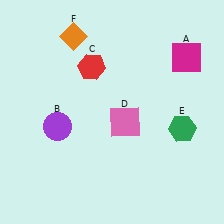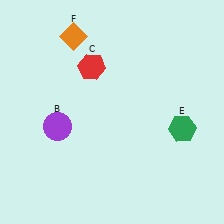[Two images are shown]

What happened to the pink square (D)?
The pink square (D) was removed in Image 2. It was in the bottom-right area of Image 1.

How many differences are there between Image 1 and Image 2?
There are 2 differences between the two images.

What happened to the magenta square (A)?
The magenta square (A) was removed in Image 2. It was in the top-right area of Image 1.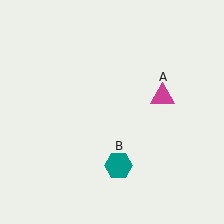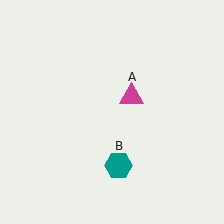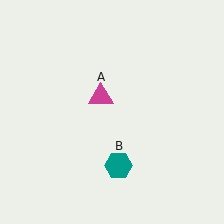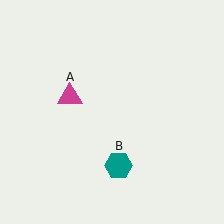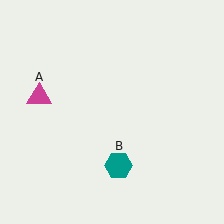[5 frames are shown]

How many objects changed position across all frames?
1 object changed position: magenta triangle (object A).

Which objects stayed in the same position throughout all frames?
Teal hexagon (object B) remained stationary.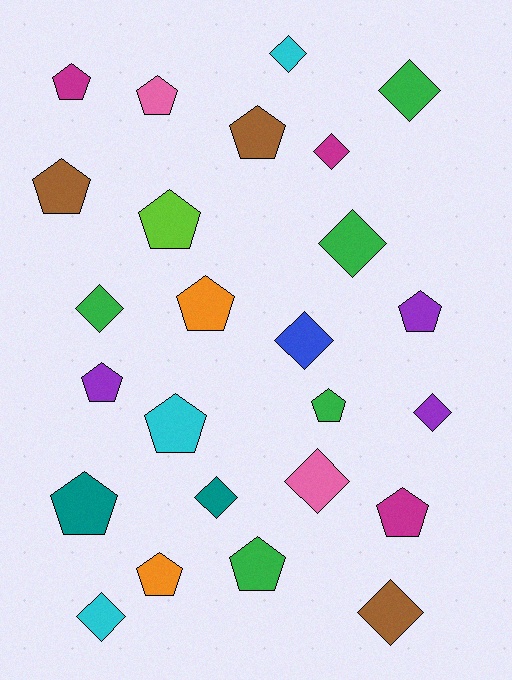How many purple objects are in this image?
There are 3 purple objects.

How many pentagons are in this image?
There are 14 pentagons.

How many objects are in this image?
There are 25 objects.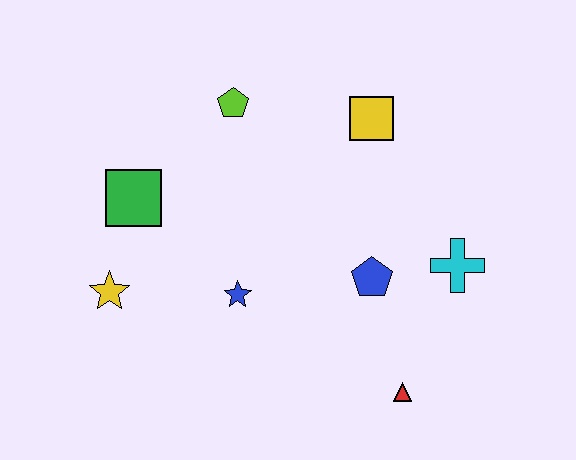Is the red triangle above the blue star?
No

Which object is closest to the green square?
The yellow star is closest to the green square.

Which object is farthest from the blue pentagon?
The yellow star is farthest from the blue pentagon.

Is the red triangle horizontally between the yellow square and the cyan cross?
Yes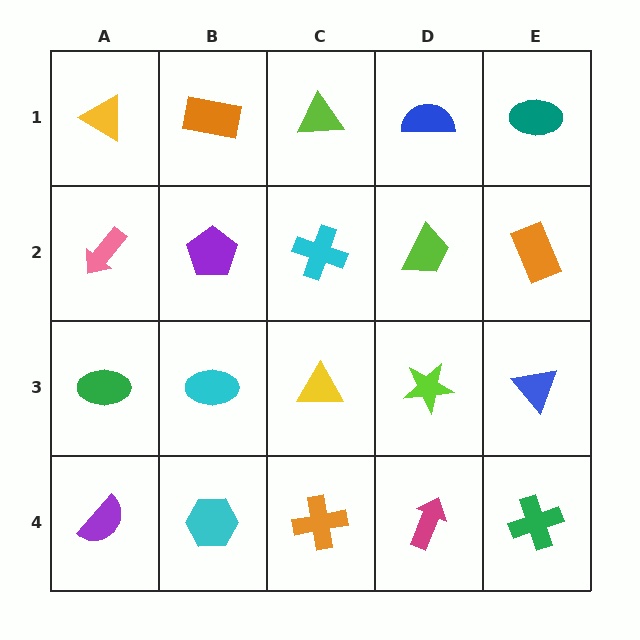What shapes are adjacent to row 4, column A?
A green ellipse (row 3, column A), a cyan hexagon (row 4, column B).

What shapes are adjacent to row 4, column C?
A yellow triangle (row 3, column C), a cyan hexagon (row 4, column B), a magenta arrow (row 4, column D).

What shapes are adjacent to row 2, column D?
A blue semicircle (row 1, column D), a lime star (row 3, column D), a cyan cross (row 2, column C), an orange rectangle (row 2, column E).